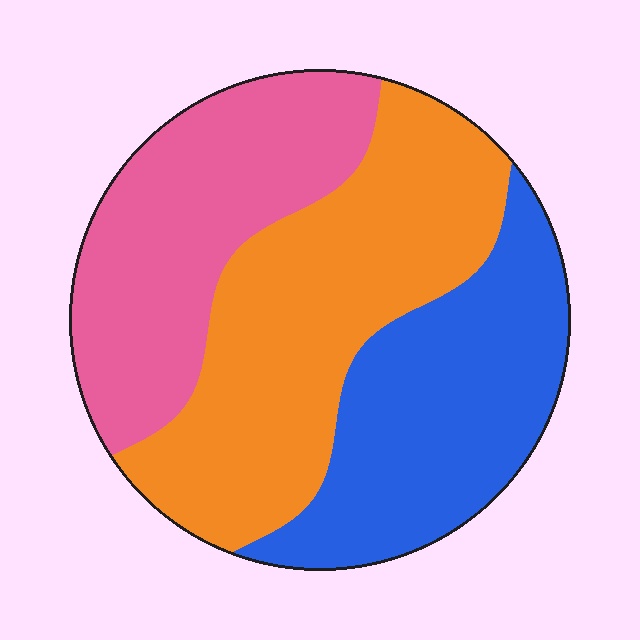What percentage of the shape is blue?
Blue takes up about one third (1/3) of the shape.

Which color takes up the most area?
Orange, at roughly 40%.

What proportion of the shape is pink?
Pink covers 30% of the shape.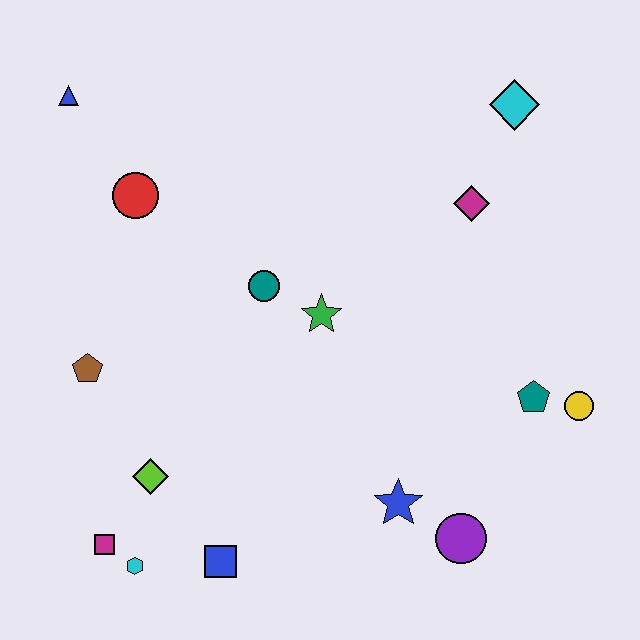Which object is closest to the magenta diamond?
The cyan diamond is closest to the magenta diamond.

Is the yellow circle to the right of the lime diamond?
Yes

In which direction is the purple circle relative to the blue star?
The purple circle is to the right of the blue star.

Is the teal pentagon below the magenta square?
No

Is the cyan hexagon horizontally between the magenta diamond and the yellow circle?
No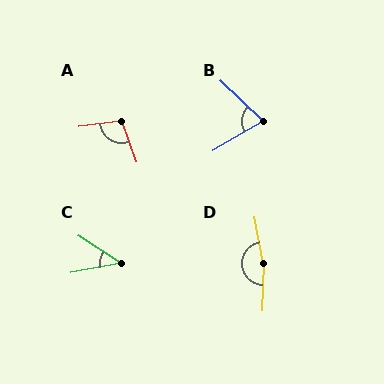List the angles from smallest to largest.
C (44°), B (74°), A (102°), D (168°).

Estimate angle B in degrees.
Approximately 74 degrees.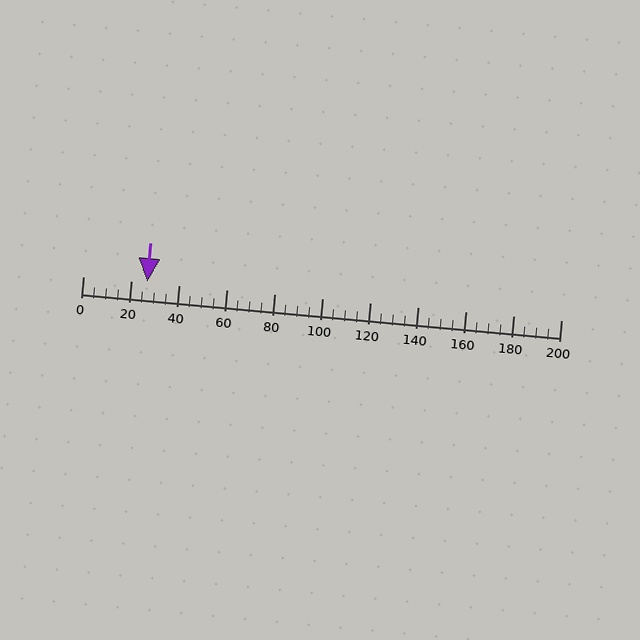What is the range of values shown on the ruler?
The ruler shows values from 0 to 200.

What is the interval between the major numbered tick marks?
The major tick marks are spaced 20 units apart.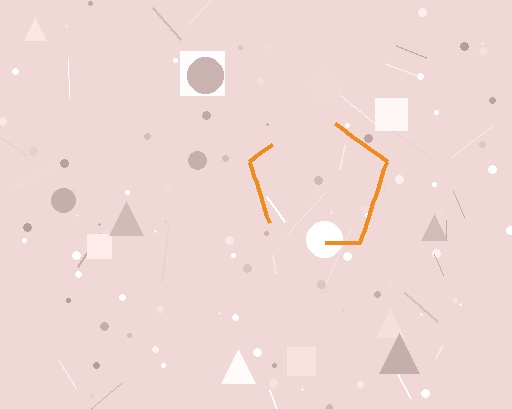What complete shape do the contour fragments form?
The contour fragments form a pentagon.